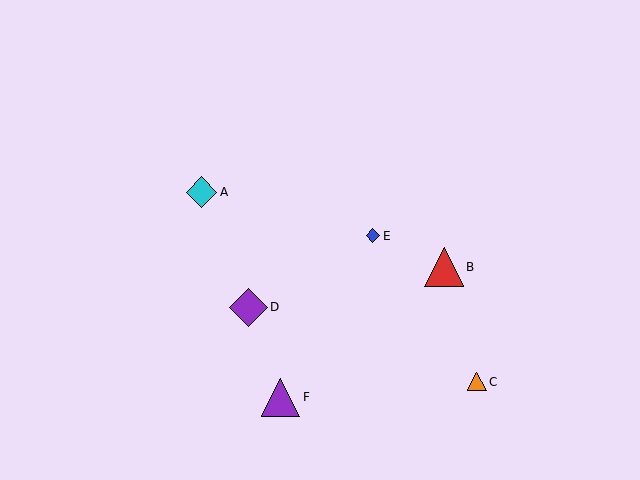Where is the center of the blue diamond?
The center of the blue diamond is at (373, 236).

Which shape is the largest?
The red triangle (labeled B) is the largest.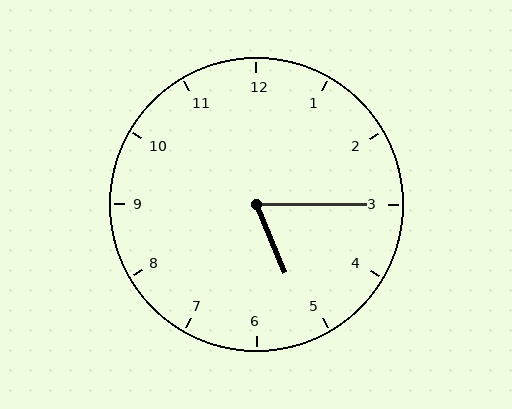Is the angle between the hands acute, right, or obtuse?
It is acute.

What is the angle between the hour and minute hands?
Approximately 68 degrees.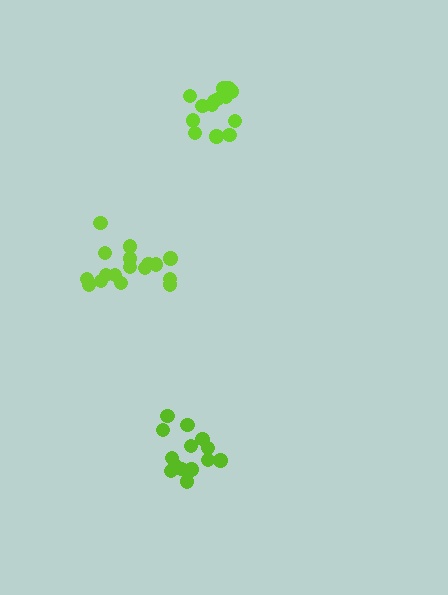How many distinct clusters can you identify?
There are 3 distinct clusters.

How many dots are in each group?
Group 1: 14 dots, Group 2: 17 dots, Group 3: 14 dots (45 total).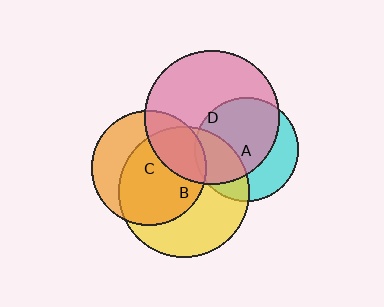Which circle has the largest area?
Circle D (pink).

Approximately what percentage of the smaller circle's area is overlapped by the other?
Approximately 65%.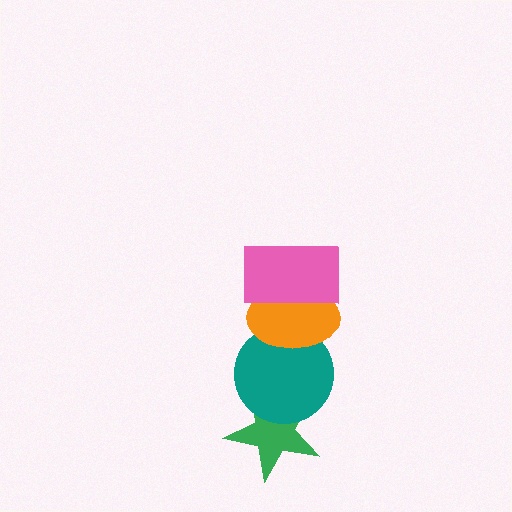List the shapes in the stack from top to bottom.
From top to bottom: the pink rectangle, the orange ellipse, the teal circle, the green star.